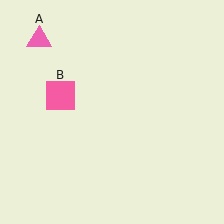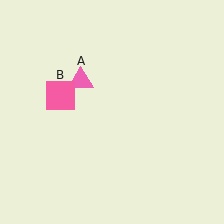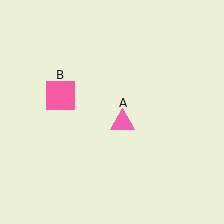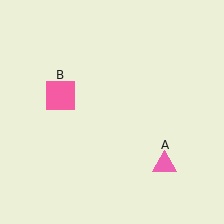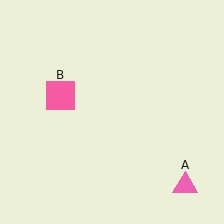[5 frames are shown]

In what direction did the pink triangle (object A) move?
The pink triangle (object A) moved down and to the right.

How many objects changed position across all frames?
1 object changed position: pink triangle (object A).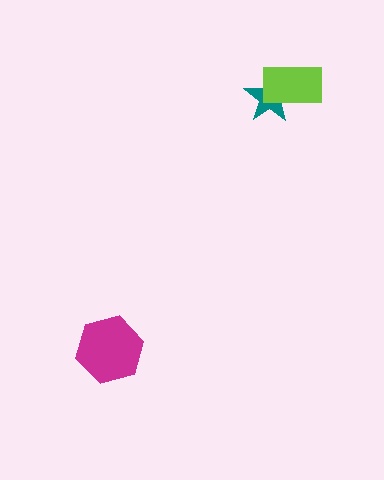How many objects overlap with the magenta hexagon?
0 objects overlap with the magenta hexagon.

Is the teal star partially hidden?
Yes, it is partially covered by another shape.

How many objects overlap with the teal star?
1 object overlaps with the teal star.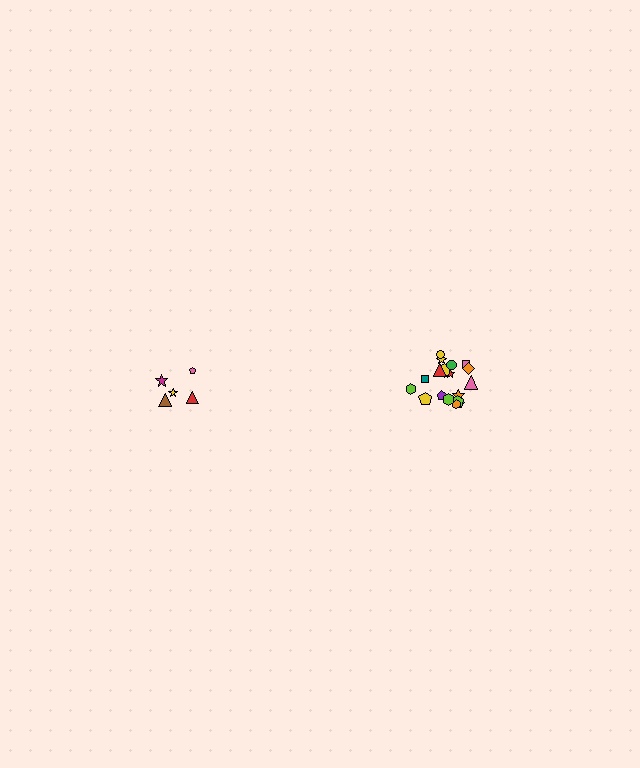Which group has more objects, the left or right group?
The right group.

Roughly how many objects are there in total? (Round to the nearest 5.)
Roughly 25 objects in total.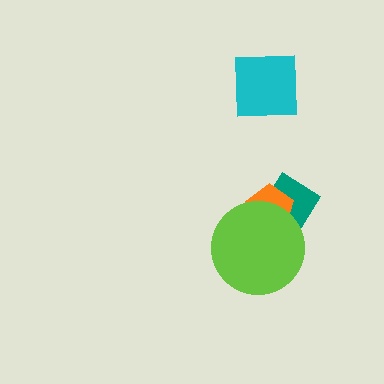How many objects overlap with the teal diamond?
2 objects overlap with the teal diamond.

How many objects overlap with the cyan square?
0 objects overlap with the cyan square.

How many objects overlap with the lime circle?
2 objects overlap with the lime circle.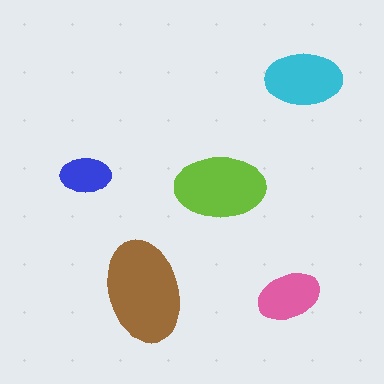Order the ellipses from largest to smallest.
the brown one, the lime one, the cyan one, the pink one, the blue one.